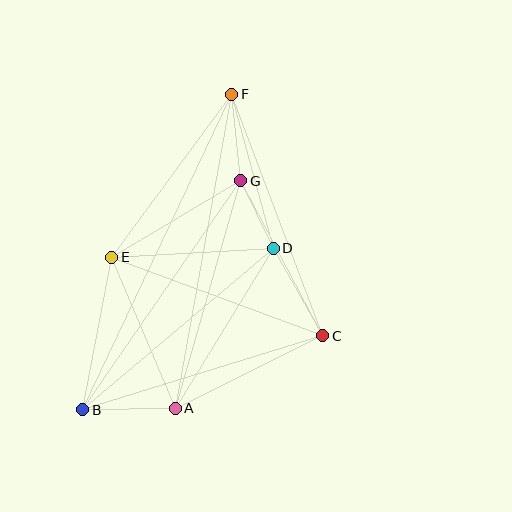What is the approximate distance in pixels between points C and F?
The distance between C and F is approximately 258 pixels.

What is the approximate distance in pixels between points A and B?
The distance between A and B is approximately 92 pixels.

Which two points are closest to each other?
Points D and G are closest to each other.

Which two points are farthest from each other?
Points B and F are farthest from each other.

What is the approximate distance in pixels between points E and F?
The distance between E and F is approximately 202 pixels.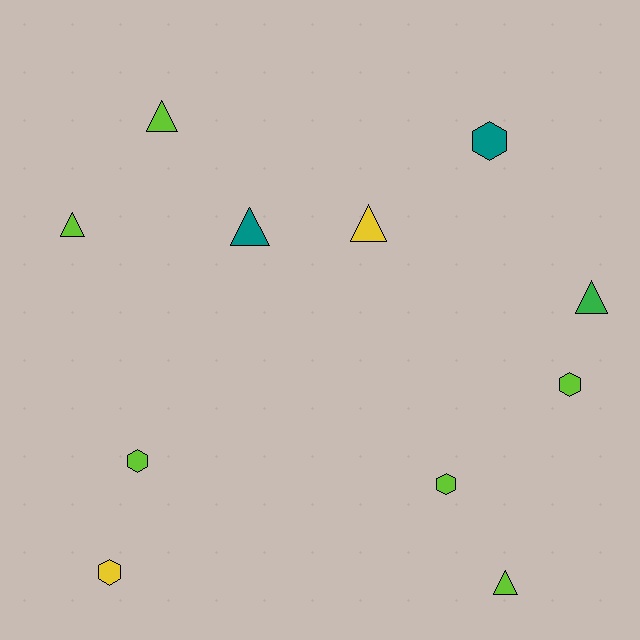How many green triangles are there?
There is 1 green triangle.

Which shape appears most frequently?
Triangle, with 6 objects.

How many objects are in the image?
There are 11 objects.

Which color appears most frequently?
Lime, with 6 objects.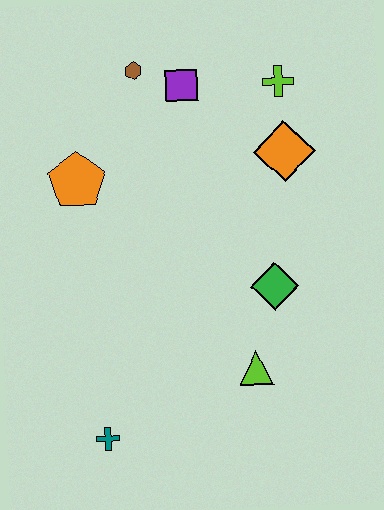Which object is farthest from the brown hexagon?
The teal cross is farthest from the brown hexagon.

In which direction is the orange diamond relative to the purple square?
The orange diamond is to the right of the purple square.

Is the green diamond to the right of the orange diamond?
No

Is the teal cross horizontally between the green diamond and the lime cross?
No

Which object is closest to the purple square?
The brown hexagon is closest to the purple square.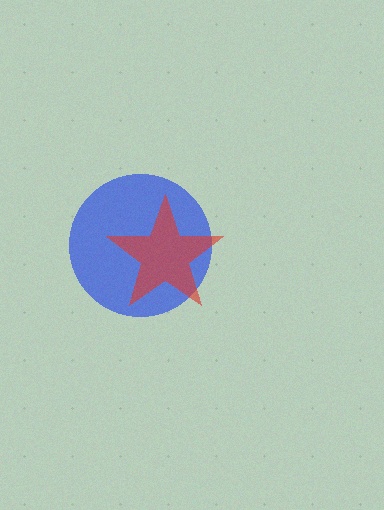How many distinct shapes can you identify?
There are 2 distinct shapes: a blue circle, a red star.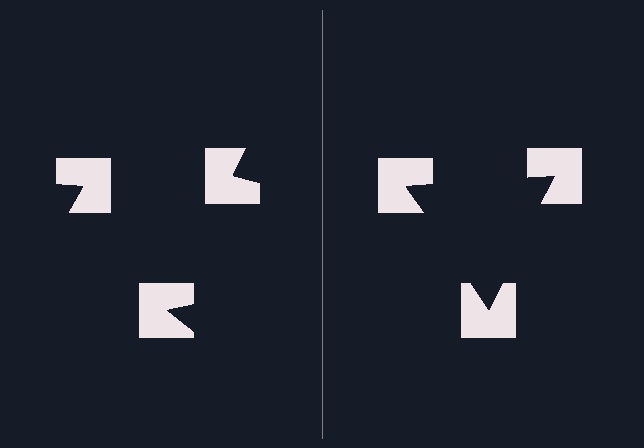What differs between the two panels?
The notched squares are positioned identically on both sides; only the wedge orientations differ. On the right they align to a triangle; on the left they are misaligned.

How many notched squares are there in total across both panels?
6 — 3 on each side.